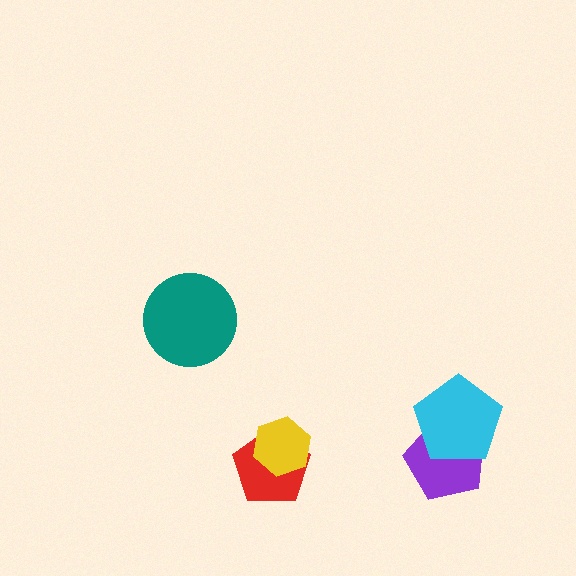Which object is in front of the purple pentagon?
The cyan pentagon is in front of the purple pentagon.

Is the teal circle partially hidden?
No, no other shape covers it.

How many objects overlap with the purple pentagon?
1 object overlaps with the purple pentagon.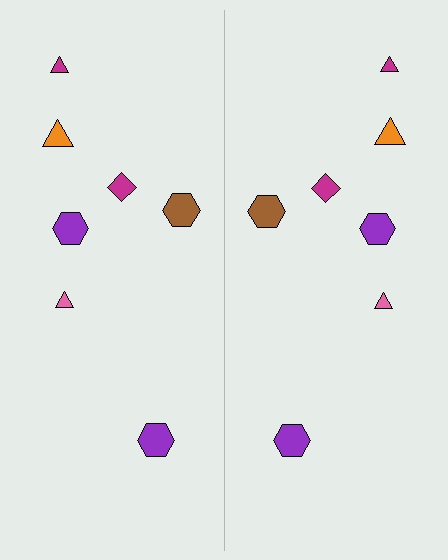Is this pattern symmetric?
Yes, this pattern has bilateral (reflection) symmetry.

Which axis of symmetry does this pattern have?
The pattern has a vertical axis of symmetry running through the center of the image.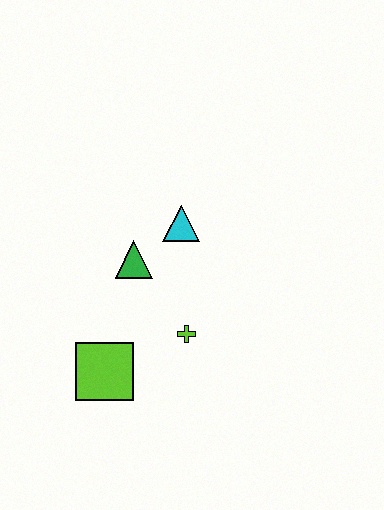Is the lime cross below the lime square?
No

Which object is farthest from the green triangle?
The lime square is farthest from the green triangle.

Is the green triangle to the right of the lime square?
Yes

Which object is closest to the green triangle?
The cyan triangle is closest to the green triangle.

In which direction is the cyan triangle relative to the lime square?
The cyan triangle is above the lime square.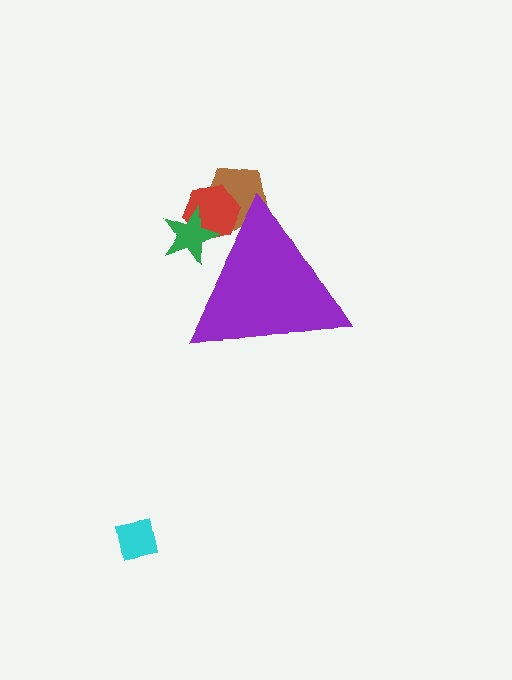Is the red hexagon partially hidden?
Yes, the red hexagon is partially hidden behind the purple triangle.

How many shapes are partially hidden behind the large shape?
3 shapes are partially hidden.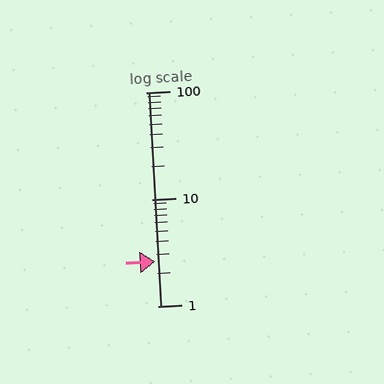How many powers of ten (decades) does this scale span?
The scale spans 2 decades, from 1 to 100.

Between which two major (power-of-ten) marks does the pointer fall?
The pointer is between 1 and 10.